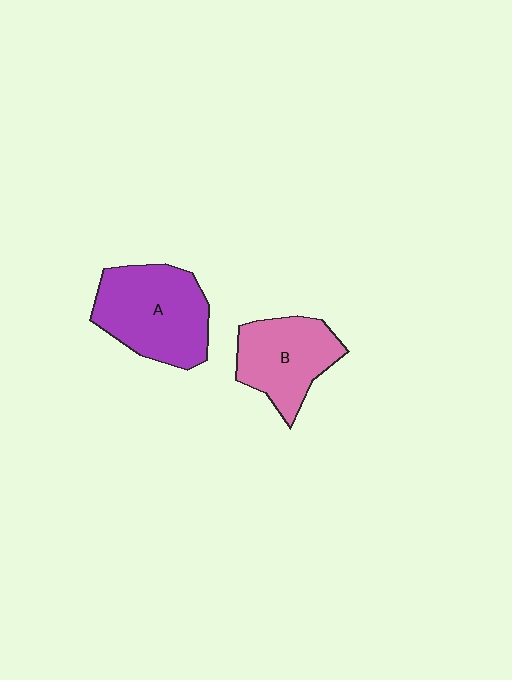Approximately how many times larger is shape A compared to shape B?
Approximately 1.3 times.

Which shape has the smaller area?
Shape B (pink).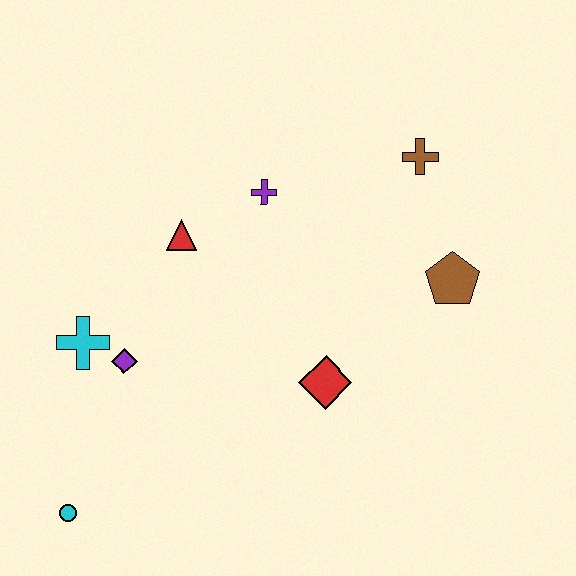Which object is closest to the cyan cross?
The purple diamond is closest to the cyan cross.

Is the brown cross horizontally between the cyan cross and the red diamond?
No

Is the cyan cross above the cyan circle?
Yes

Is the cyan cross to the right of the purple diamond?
No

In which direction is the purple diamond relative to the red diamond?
The purple diamond is to the left of the red diamond.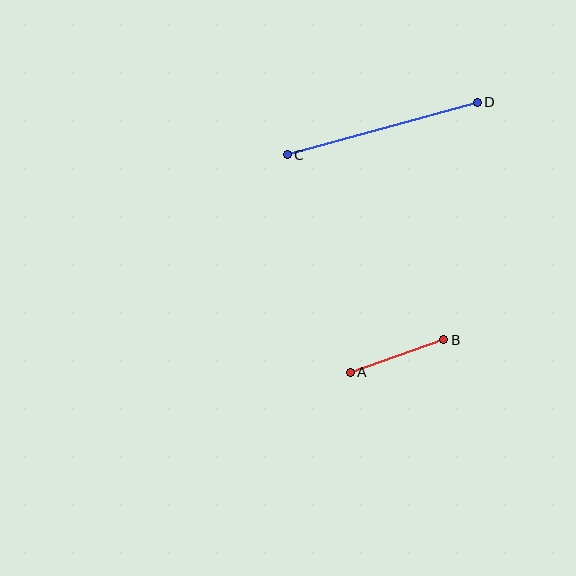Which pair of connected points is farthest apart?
Points C and D are farthest apart.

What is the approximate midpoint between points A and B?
The midpoint is at approximately (397, 356) pixels.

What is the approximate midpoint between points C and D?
The midpoint is at approximately (382, 129) pixels.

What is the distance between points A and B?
The distance is approximately 99 pixels.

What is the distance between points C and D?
The distance is approximately 197 pixels.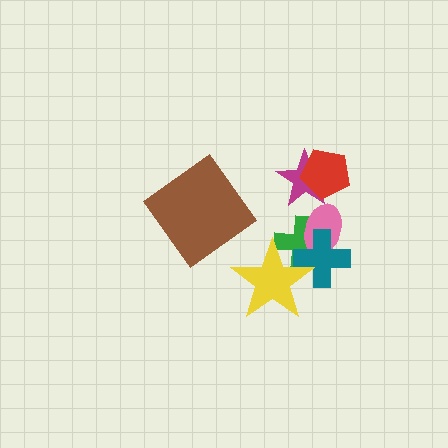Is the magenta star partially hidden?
Yes, it is partially covered by another shape.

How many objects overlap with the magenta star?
1 object overlaps with the magenta star.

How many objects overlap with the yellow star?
2 objects overlap with the yellow star.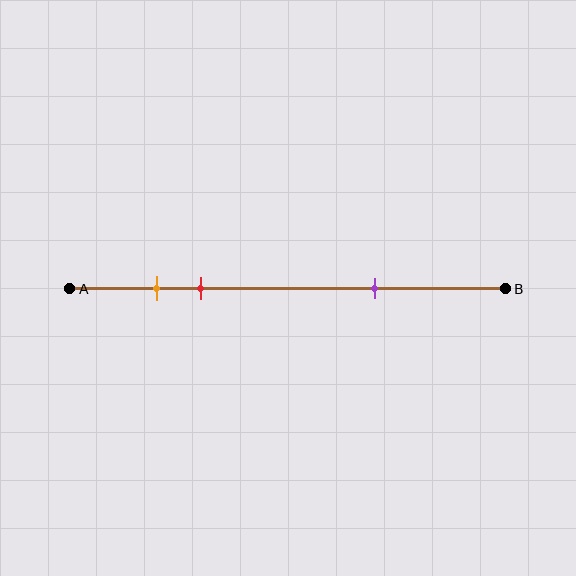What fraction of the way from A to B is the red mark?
The red mark is approximately 30% (0.3) of the way from A to B.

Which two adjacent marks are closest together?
The orange and red marks are the closest adjacent pair.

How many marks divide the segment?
There are 3 marks dividing the segment.